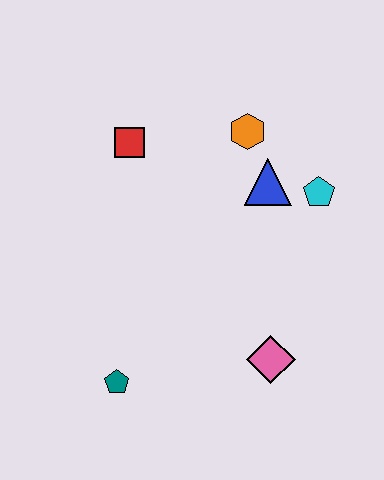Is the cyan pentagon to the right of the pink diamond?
Yes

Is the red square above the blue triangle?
Yes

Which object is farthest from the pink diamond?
The red square is farthest from the pink diamond.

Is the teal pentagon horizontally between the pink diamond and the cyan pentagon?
No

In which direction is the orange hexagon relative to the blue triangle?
The orange hexagon is above the blue triangle.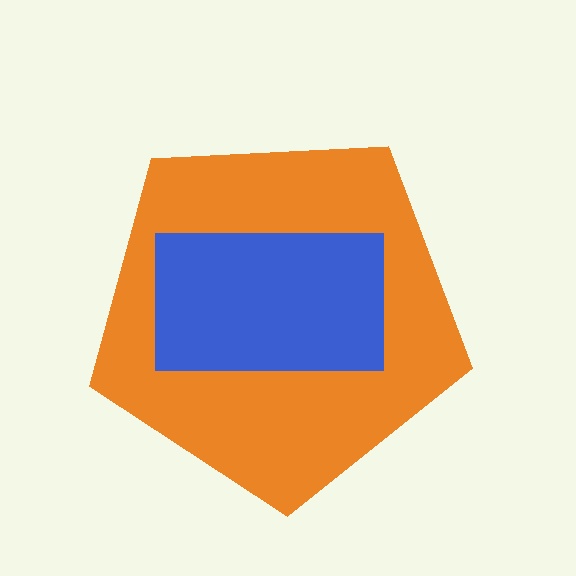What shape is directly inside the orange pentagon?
The blue rectangle.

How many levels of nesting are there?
2.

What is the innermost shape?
The blue rectangle.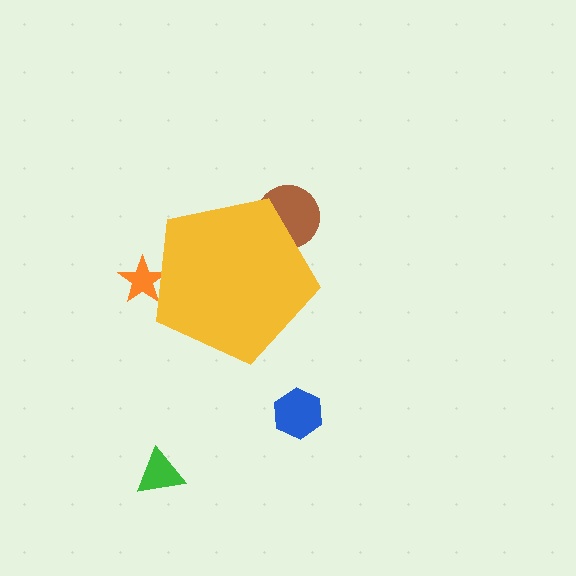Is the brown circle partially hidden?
Yes, the brown circle is partially hidden behind the yellow pentagon.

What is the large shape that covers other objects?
A yellow pentagon.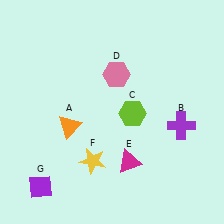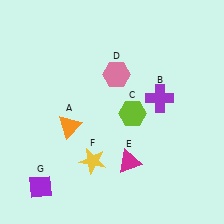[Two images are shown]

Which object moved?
The purple cross (B) moved up.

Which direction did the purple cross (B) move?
The purple cross (B) moved up.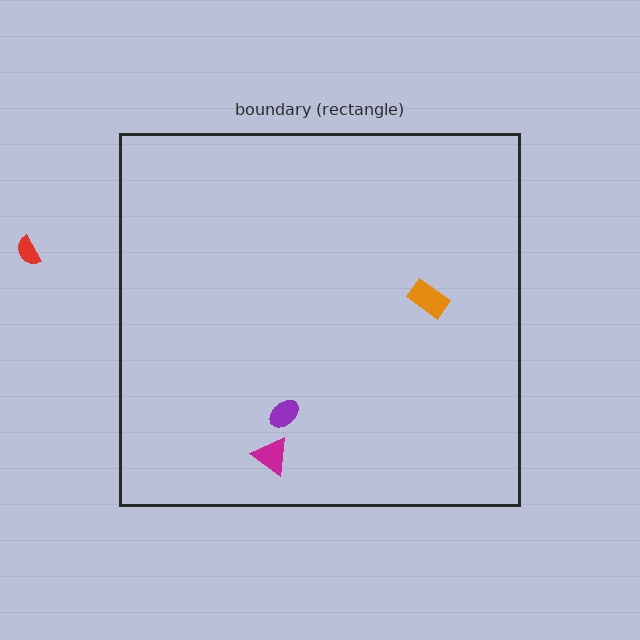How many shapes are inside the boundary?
3 inside, 1 outside.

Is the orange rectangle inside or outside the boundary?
Inside.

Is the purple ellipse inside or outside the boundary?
Inside.